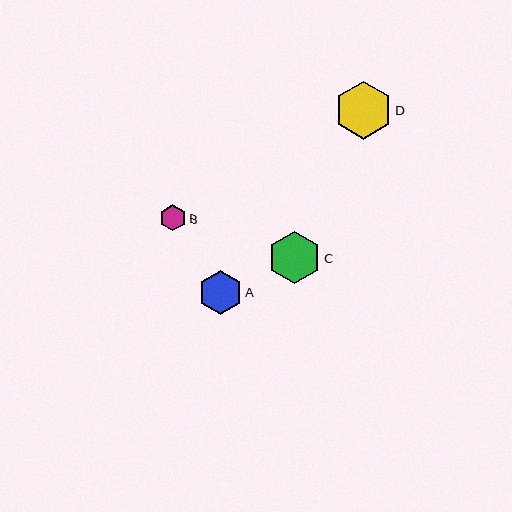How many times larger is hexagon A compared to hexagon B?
Hexagon A is approximately 1.7 times the size of hexagon B.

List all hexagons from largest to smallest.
From largest to smallest: D, C, A, B.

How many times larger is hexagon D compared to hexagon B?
Hexagon D is approximately 2.2 times the size of hexagon B.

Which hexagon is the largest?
Hexagon D is the largest with a size of approximately 57 pixels.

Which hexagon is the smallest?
Hexagon B is the smallest with a size of approximately 26 pixels.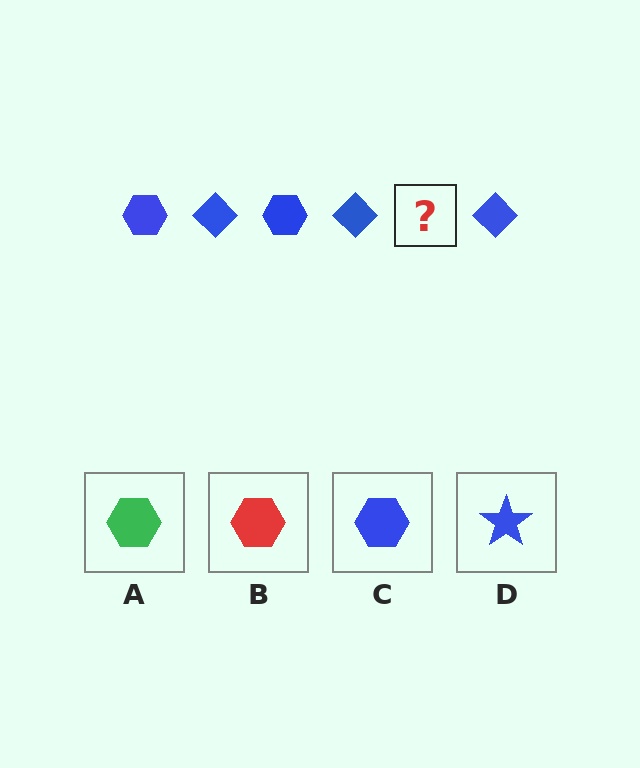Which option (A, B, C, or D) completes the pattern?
C.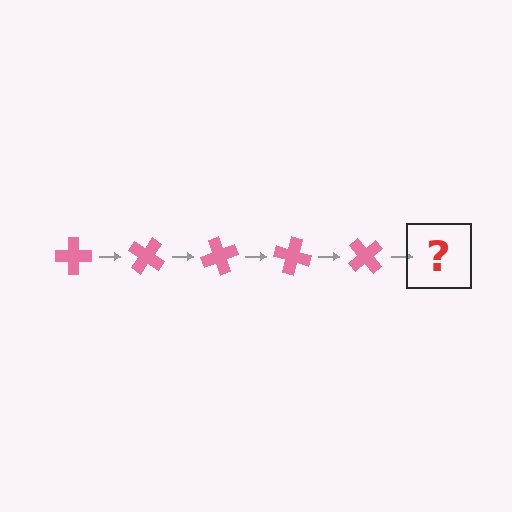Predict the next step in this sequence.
The next step is a pink cross rotated 175 degrees.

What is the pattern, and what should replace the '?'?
The pattern is that the cross rotates 35 degrees each step. The '?' should be a pink cross rotated 175 degrees.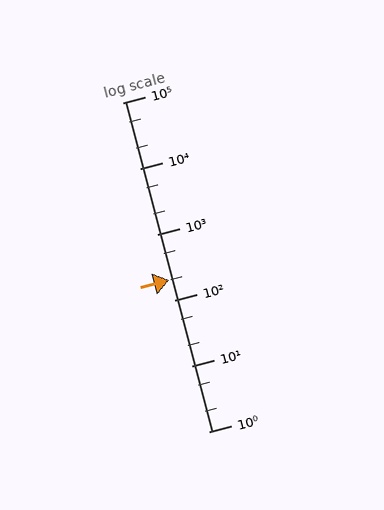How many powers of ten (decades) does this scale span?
The scale spans 5 decades, from 1 to 100000.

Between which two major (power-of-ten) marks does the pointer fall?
The pointer is between 100 and 1000.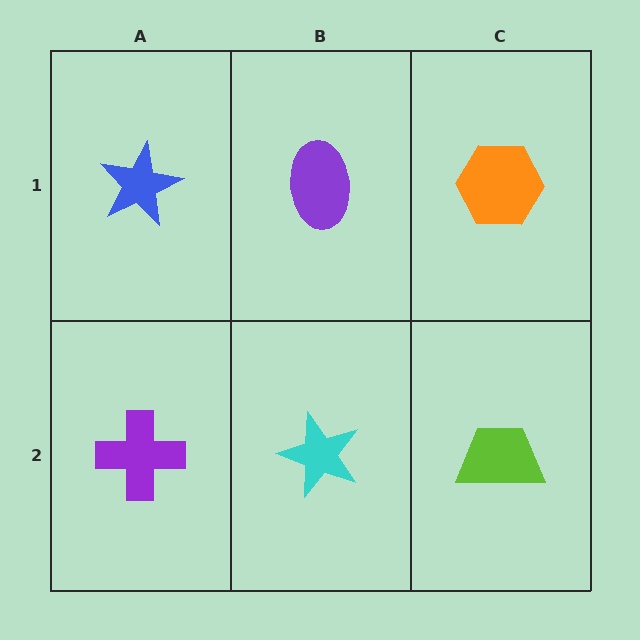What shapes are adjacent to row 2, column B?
A purple ellipse (row 1, column B), a purple cross (row 2, column A), a lime trapezoid (row 2, column C).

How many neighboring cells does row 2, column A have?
2.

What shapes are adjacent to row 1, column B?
A cyan star (row 2, column B), a blue star (row 1, column A), an orange hexagon (row 1, column C).